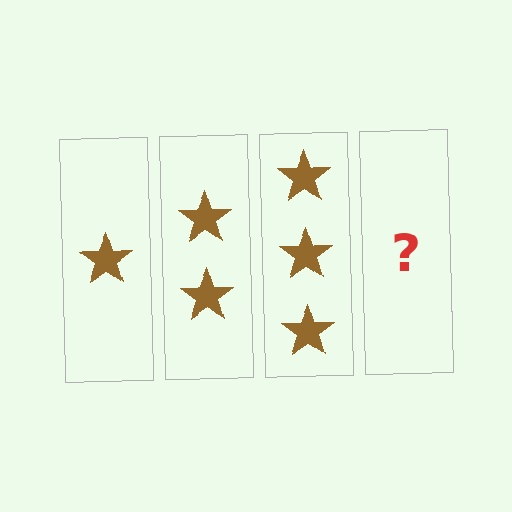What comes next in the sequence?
The next element should be 4 stars.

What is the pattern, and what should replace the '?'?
The pattern is that each step adds one more star. The '?' should be 4 stars.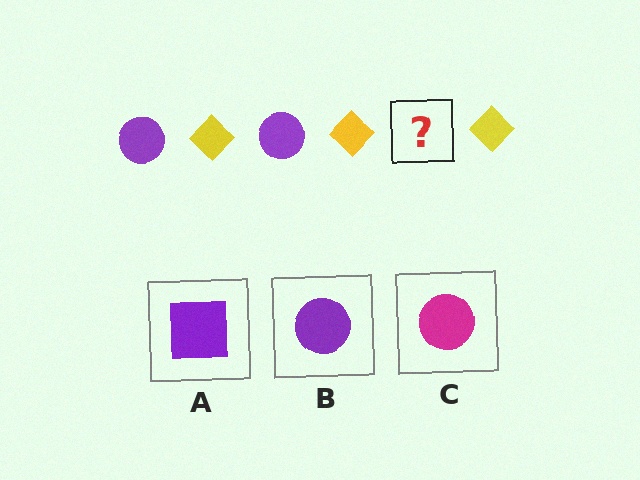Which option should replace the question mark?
Option B.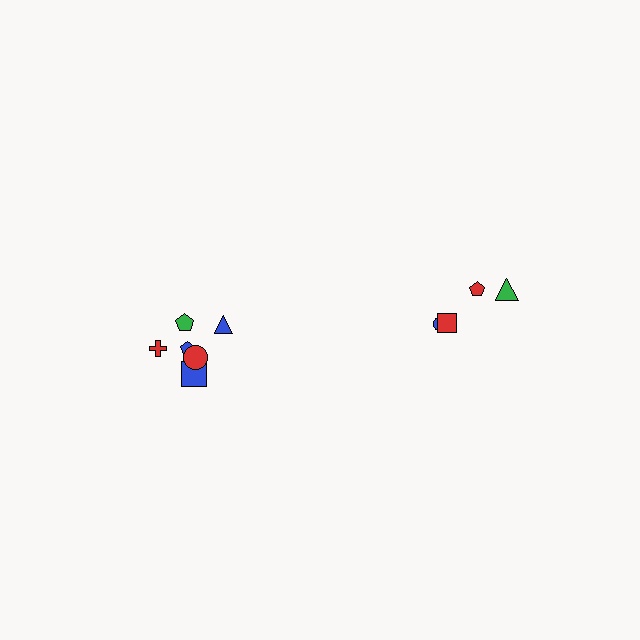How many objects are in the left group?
There are 6 objects.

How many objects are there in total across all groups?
There are 10 objects.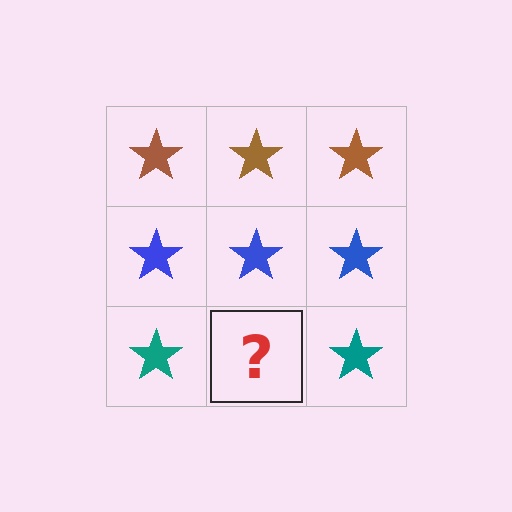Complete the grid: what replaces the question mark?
The question mark should be replaced with a teal star.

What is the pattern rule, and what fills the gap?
The rule is that each row has a consistent color. The gap should be filled with a teal star.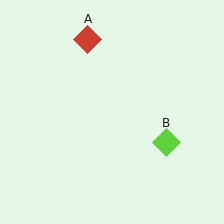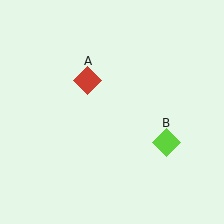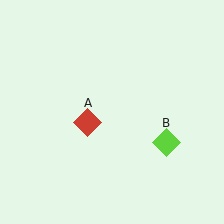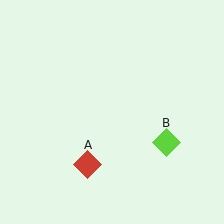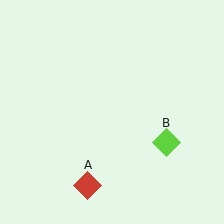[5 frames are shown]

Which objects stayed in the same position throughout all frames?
Lime diamond (object B) remained stationary.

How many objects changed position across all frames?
1 object changed position: red diamond (object A).